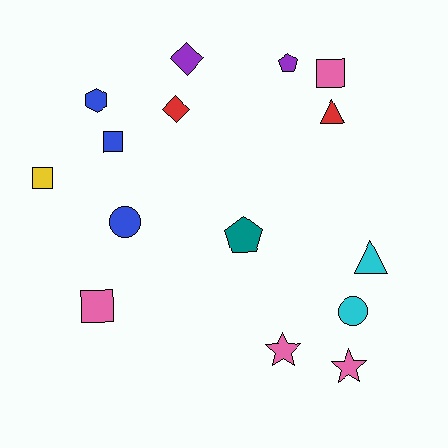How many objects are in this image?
There are 15 objects.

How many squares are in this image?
There are 4 squares.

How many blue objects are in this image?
There are 3 blue objects.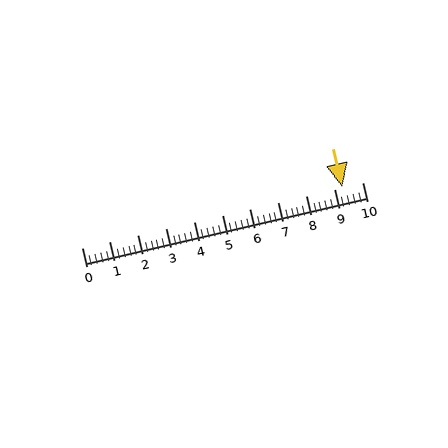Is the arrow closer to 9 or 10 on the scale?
The arrow is closer to 9.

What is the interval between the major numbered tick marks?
The major tick marks are spaced 1 units apart.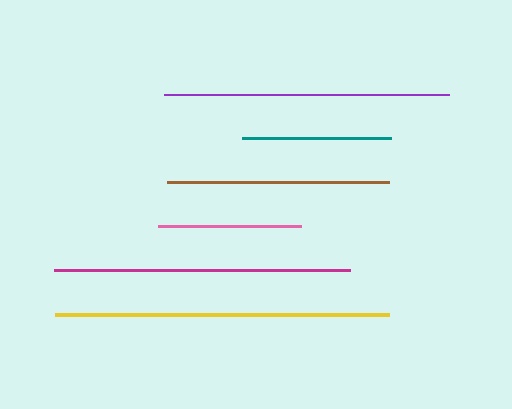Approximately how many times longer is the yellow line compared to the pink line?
The yellow line is approximately 2.3 times the length of the pink line.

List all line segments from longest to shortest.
From longest to shortest: yellow, magenta, purple, brown, teal, pink.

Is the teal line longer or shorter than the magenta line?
The magenta line is longer than the teal line.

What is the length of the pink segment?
The pink segment is approximately 143 pixels long.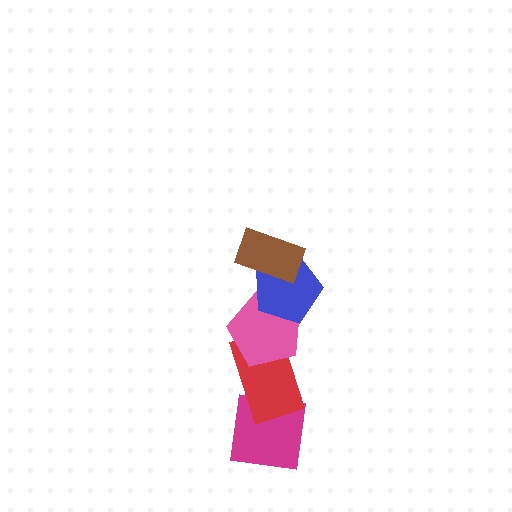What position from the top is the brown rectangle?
The brown rectangle is 1st from the top.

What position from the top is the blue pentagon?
The blue pentagon is 2nd from the top.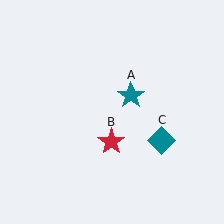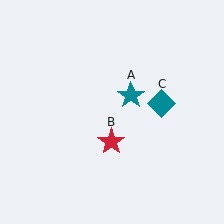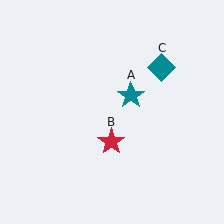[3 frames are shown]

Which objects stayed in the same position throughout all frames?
Teal star (object A) and red star (object B) remained stationary.